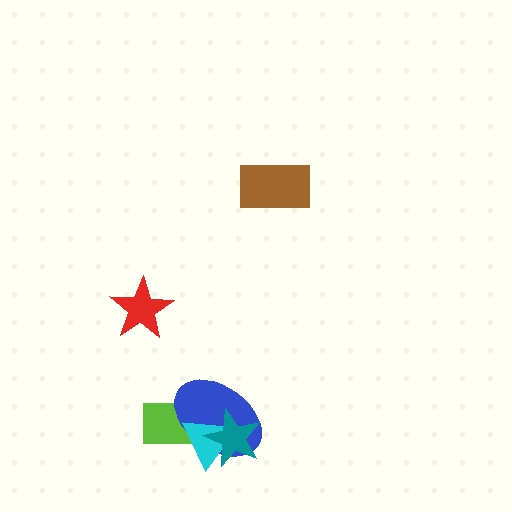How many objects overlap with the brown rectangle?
0 objects overlap with the brown rectangle.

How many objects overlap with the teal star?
2 objects overlap with the teal star.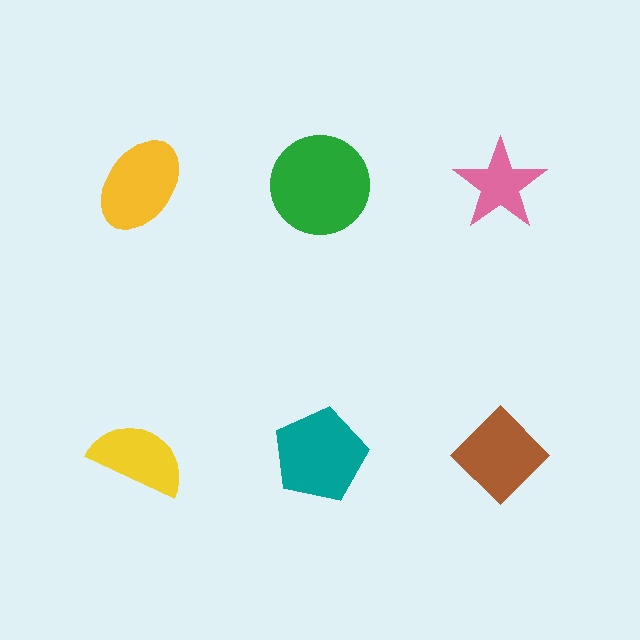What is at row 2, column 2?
A teal pentagon.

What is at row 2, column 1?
A yellow semicircle.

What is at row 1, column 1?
A yellow ellipse.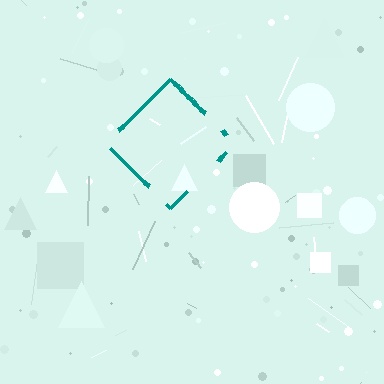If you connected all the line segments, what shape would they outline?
They would outline a diamond.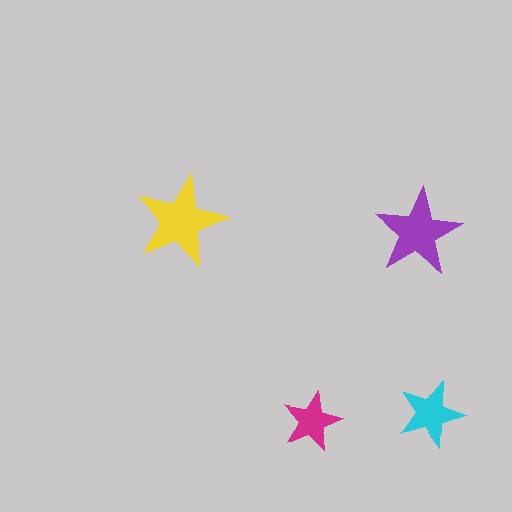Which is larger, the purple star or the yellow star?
The yellow one.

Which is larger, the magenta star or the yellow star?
The yellow one.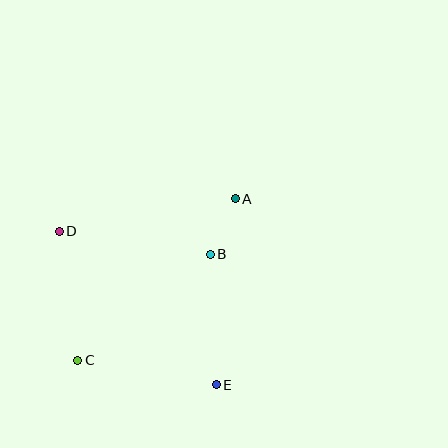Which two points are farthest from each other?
Points A and C are farthest from each other.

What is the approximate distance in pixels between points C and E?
The distance between C and E is approximately 141 pixels.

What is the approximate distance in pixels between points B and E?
The distance between B and E is approximately 131 pixels.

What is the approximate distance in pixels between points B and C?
The distance between B and C is approximately 170 pixels.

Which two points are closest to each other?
Points A and B are closest to each other.